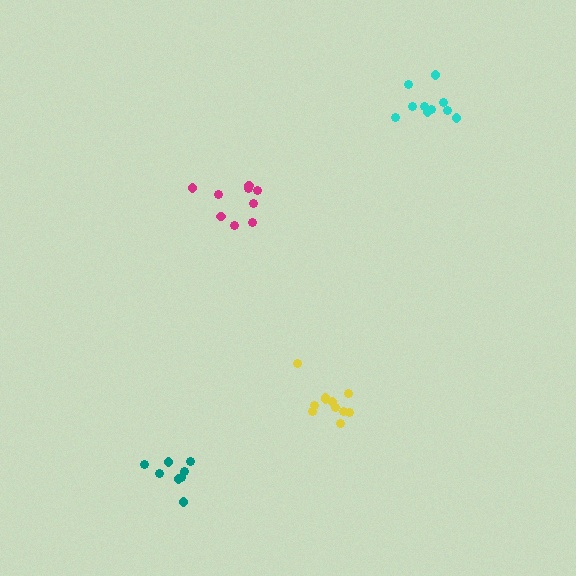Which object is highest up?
The cyan cluster is topmost.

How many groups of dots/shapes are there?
There are 4 groups.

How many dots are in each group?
Group 1: 9 dots, Group 2: 9 dots, Group 3: 11 dots, Group 4: 10 dots (39 total).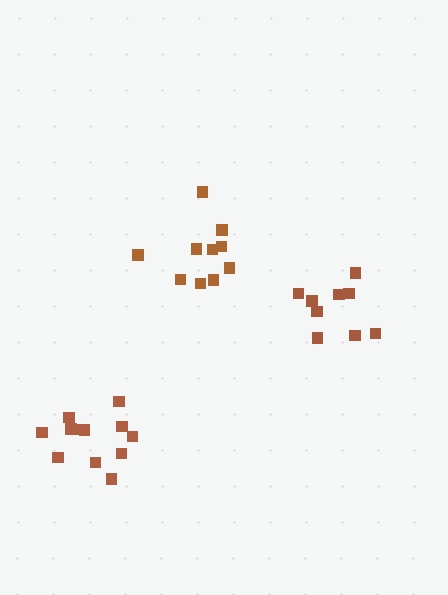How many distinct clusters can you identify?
There are 3 distinct clusters.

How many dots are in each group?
Group 1: 12 dots, Group 2: 10 dots, Group 3: 9 dots (31 total).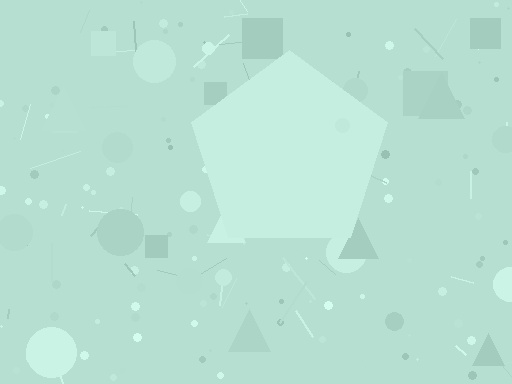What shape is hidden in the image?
A pentagon is hidden in the image.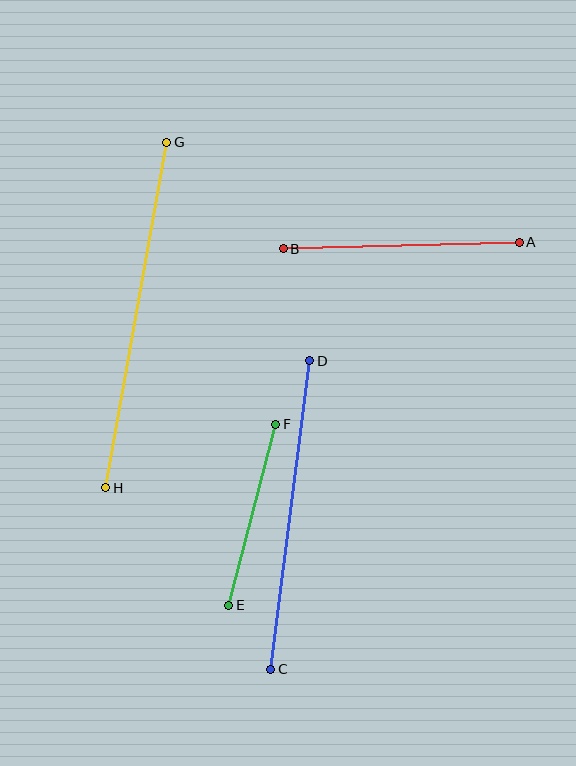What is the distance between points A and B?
The distance is approximately 236 pixels.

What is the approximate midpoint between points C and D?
The midpoint is at approximately (290, 515) pixels.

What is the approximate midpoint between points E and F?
The midpoint is at approximately (252, 515) pixels.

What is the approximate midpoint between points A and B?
The midpoint is at approximately (401, 245) pixels.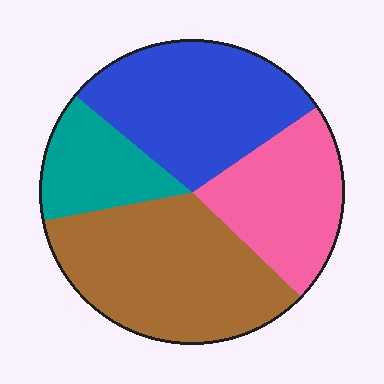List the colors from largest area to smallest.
From largest to smallest: brown, blue, pink, teal.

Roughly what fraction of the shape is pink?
Pink takes up about one fifth (1/5) of the shape.